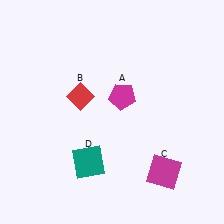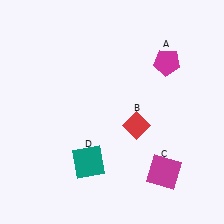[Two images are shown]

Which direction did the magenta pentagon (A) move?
The magenta pentagon (A) moved right.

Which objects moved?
The objects that moved are: the magenta pentagon (A), the red diamond (B).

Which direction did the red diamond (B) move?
The red diamond (B) moved right.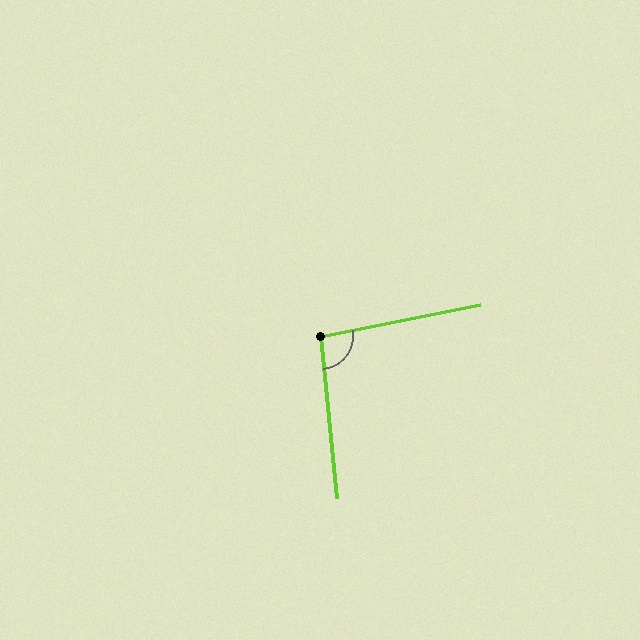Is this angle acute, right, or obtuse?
It is obtuse.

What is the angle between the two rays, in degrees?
Approximately 95 degrees.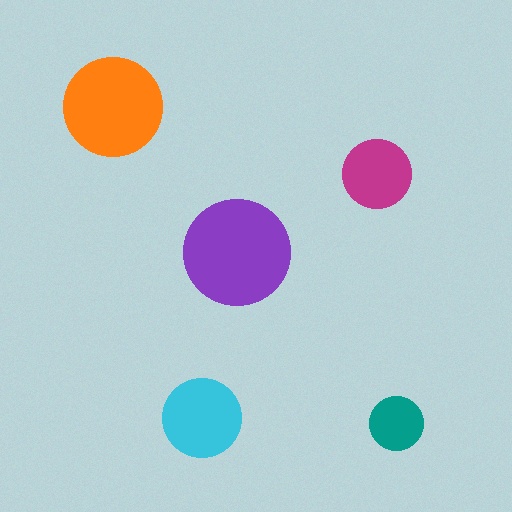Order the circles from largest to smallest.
the purple one, the orange one, the cyan one, the magenta one, the teal one.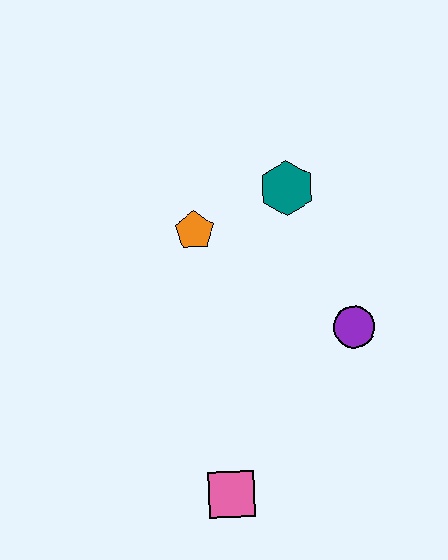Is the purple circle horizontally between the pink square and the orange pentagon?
No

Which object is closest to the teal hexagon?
The orange pentagon is closest to the teal hexagon.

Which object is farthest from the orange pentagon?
The pink square is farthest from the orange pentagon.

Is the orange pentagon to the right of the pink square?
No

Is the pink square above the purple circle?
No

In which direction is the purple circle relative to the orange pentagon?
The purple circle is to the right of the orange pentagon.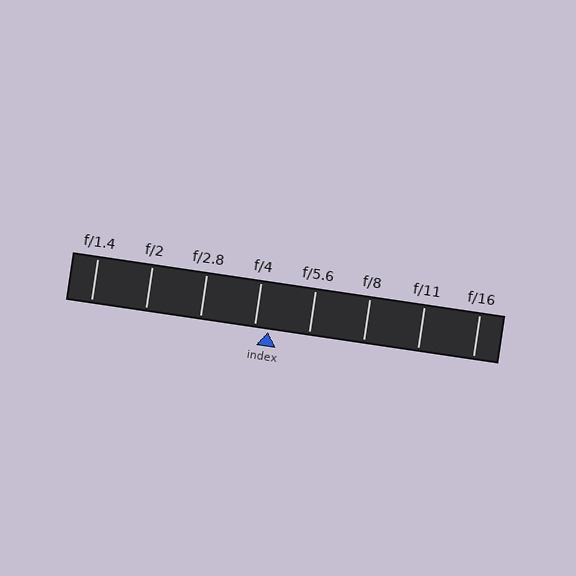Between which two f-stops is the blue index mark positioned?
The index mark is between f/4 and f/5.6.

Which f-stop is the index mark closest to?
The index mark is closest to f/4.